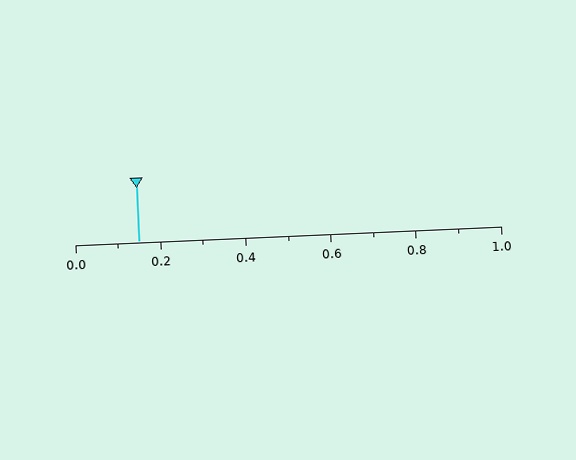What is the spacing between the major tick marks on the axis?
The major ticks are spaced 0.2 apart.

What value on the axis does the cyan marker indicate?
The marker indicates approximately 0.15.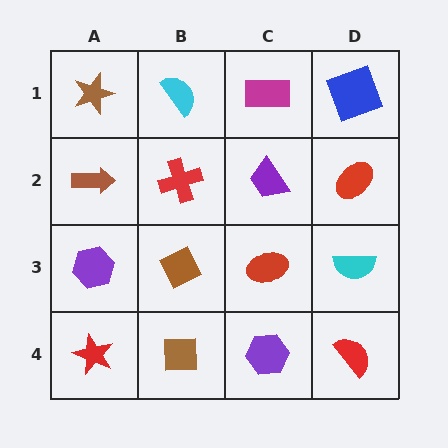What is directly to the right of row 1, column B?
A magenta rectangle.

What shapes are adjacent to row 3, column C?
A purple trapezoid (row 2, column C), a purple hexagon (row 4, column C), a brown diamond (row 3, column B), a cyan semicircle (row 3, column D).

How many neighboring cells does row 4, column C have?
3.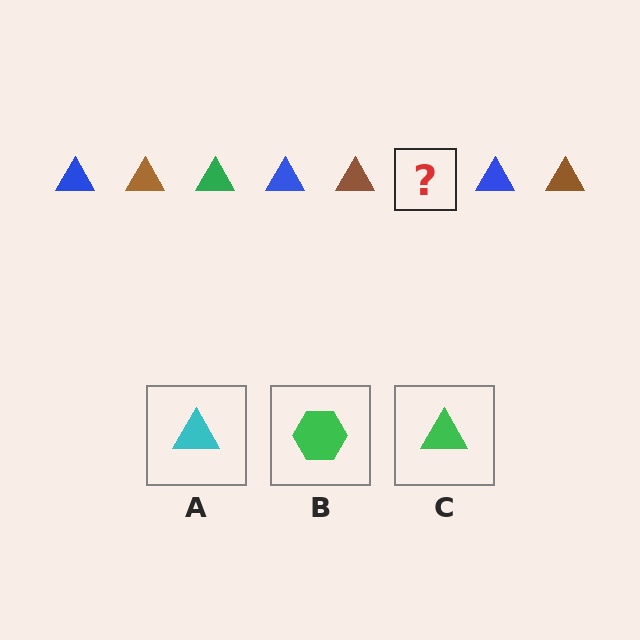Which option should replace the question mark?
Option C.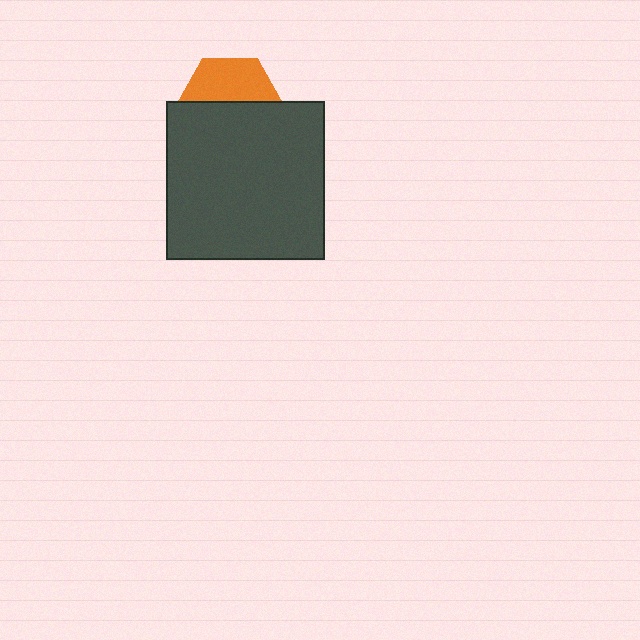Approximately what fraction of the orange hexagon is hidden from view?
Roughly 56% of the orange hexagon is hidden behind the dark gray square.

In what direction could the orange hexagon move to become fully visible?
The orange hexagon could move up. That would shift it out from behind the dark gray square entirely.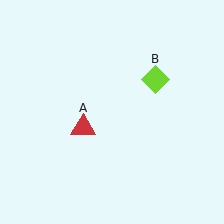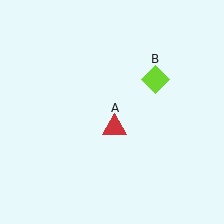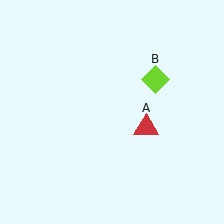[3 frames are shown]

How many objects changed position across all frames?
1 object changed position: red triangle (object A).